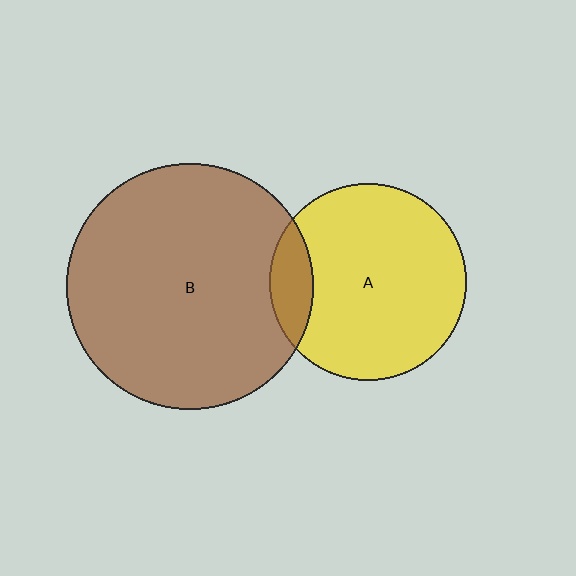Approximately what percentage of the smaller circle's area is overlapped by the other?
Approximately 15%.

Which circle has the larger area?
Circle B (brown).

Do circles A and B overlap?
Yes.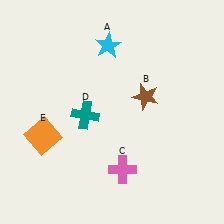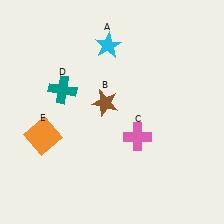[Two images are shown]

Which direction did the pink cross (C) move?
The pink cross (C) moved up.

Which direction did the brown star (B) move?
The brown star (B) moved left.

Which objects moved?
The objects that moved are: the brown star (B), the pink cross (C), the teal cross (D).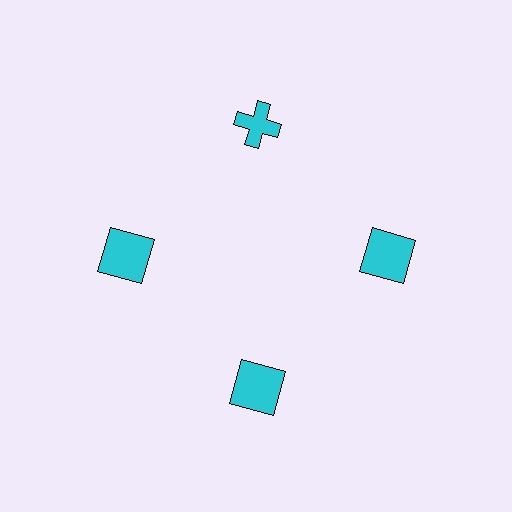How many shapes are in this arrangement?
There are 4 shapes arranged in a ring pattern.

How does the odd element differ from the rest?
It has a different shape: cross instead of square.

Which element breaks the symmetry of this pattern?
The cyan cross at roughly the 12 o'clock position breaks the symmetry. All other shapes are cyan squares.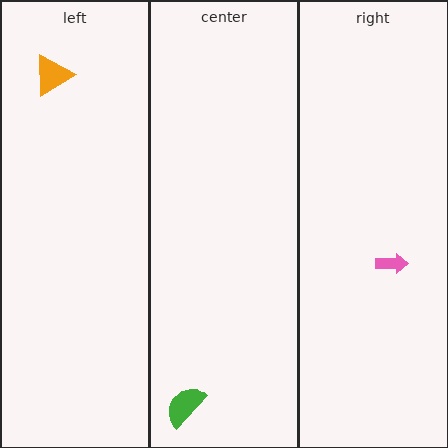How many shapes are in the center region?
1.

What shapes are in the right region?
The pink arrow.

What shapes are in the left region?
The orange triangle.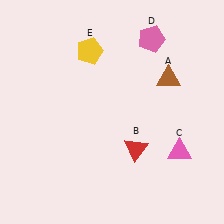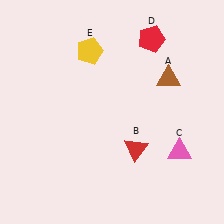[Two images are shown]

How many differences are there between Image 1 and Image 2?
There is 1 difference between the two images.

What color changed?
The pentagon (D) changed from pink in Image 1 to red in Image 2.